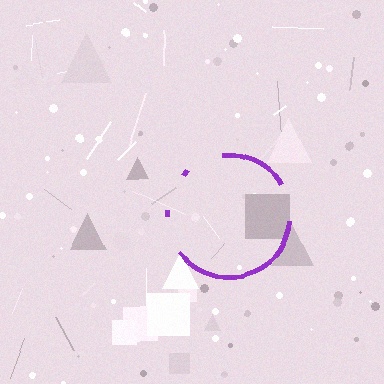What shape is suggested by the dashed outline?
The dashed outline suggests a circle.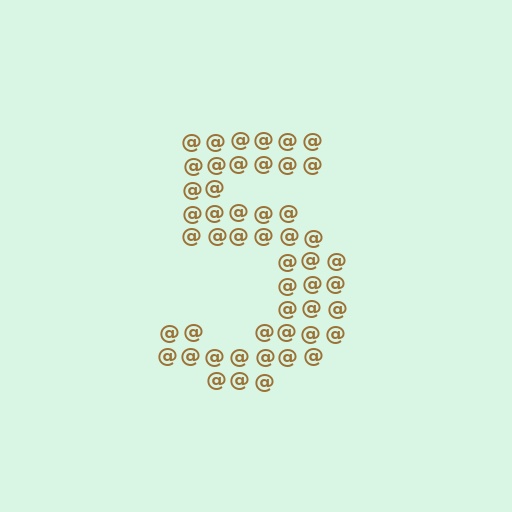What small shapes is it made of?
It is made of small at signs.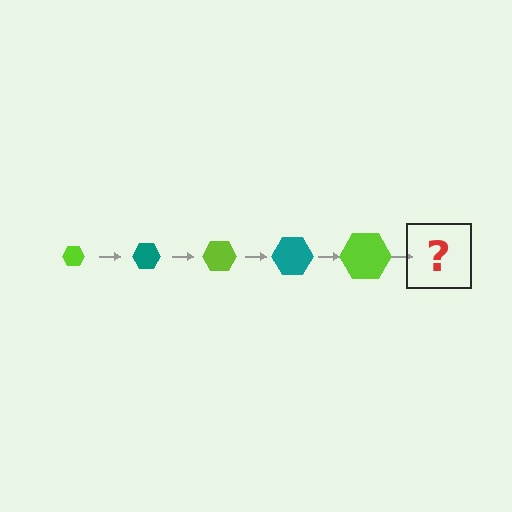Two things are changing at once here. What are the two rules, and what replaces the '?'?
The two rules are that the hexagon grows larger each step and the color cycles through lime and teal. The '?' should be a teal hexagon, larger than the previous one.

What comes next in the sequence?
The next element should be a teal hexagon, larger than the previous one.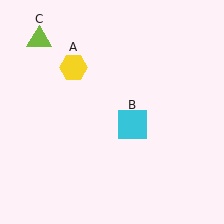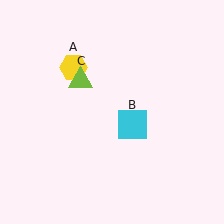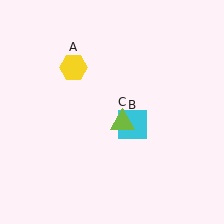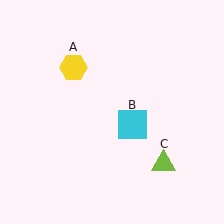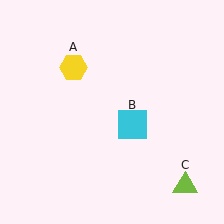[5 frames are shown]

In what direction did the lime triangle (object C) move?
The lime triangle (object C) moved down and to the right.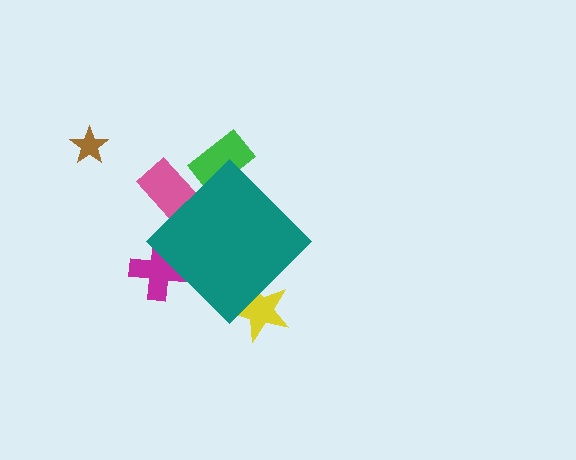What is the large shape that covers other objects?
A teal diamond.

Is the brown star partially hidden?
No, the brown star is fully visible.